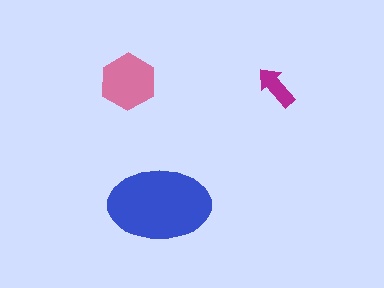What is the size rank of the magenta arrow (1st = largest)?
3rd.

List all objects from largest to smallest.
The blue ellipse, the pink hexagon, the magenta arrow.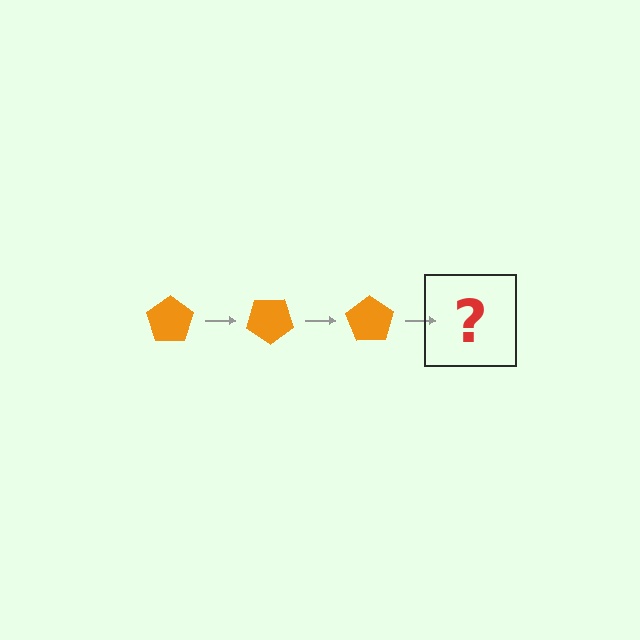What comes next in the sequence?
The next element should be an orange pentagon rotated 105 degrees.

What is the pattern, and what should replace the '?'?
The pattern is that the pentagon rotates 35 degrees each step. The '?' should be an orange pentagon rotated 105 degrees.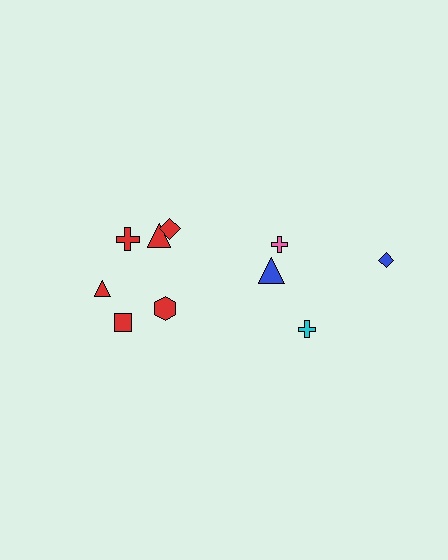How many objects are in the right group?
There are 4 objects.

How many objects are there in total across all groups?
There are 10 objects.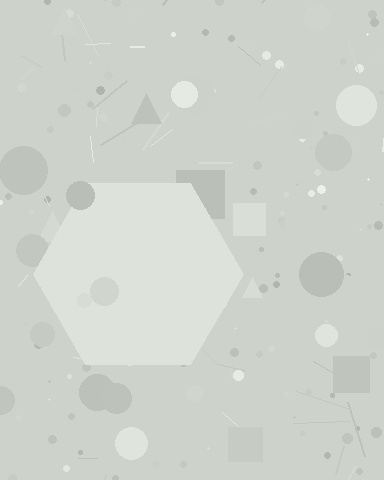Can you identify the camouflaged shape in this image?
The camouflaged shape is a hexagon.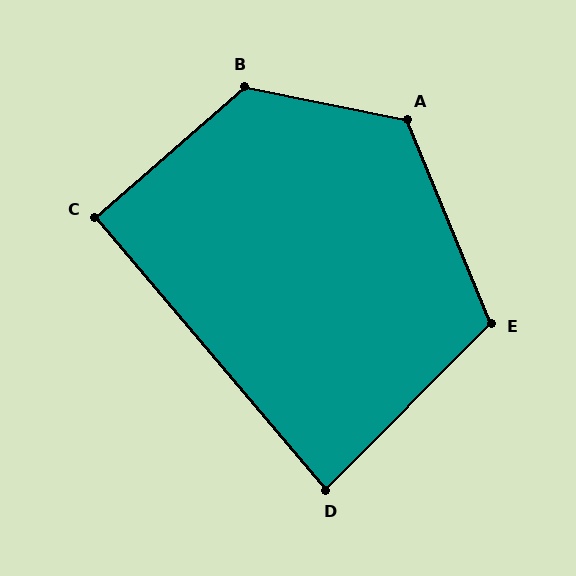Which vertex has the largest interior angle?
B, at approximately 127 degrees.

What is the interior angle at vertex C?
Approximately 91 degrees (approximately right).